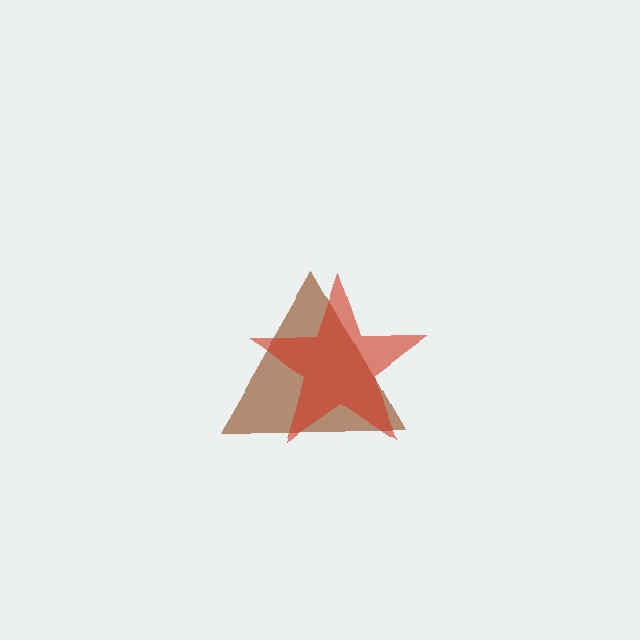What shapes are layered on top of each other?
The layered shapes are: a brown triangle, a red star.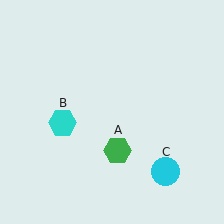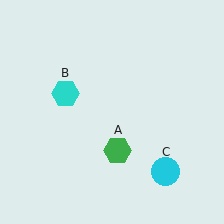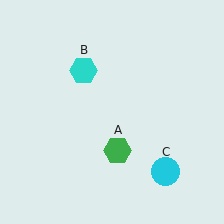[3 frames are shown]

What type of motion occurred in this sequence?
The cyan hexagon (object B) rotated clockwise around the center of the scene.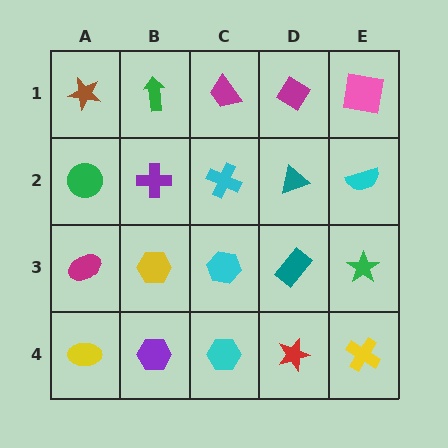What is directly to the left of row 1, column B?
A brown star.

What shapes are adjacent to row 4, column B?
A yellow hexagon (row 3, column B), a yellow ellipse (row 4, column A), a cyan hexagon (row 4, column C).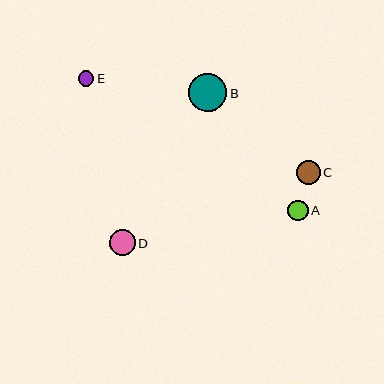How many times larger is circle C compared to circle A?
Circle C is approximately 1.1 times the size of circle A.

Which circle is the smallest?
Circle E is the smallest with a size of approximately 15 pixels.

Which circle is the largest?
Circle B is the largest with a size of approximately 38 pixels.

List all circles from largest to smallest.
From largest to smallest: B, D, C, A, E.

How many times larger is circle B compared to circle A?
Circle B is approximately 1.8 times the size of circle A.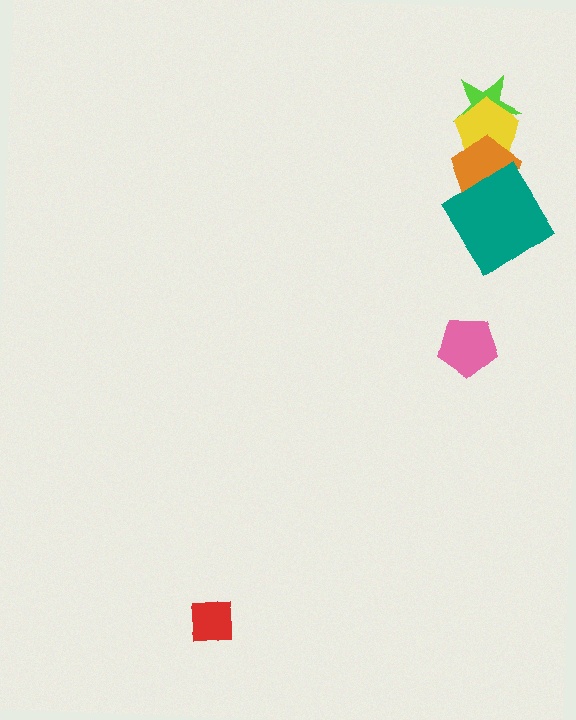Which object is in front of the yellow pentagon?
The orange pentagon is in front of the yellow pentagon.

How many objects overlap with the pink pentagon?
0 objects overlap with the pink pentagon.